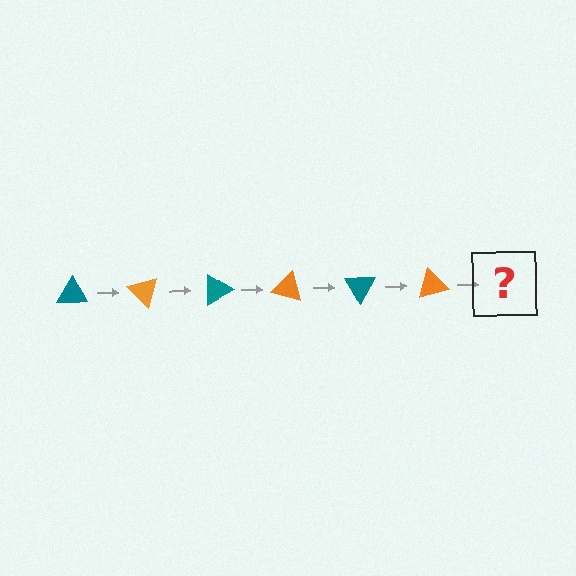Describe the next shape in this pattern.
It should be a teal triangle, rotated 270 degrees from the start.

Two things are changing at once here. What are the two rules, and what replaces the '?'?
The two rules are that it rotates 45 degrees each step and the color cycles through teal and orange. The '?' should be a teal triangle, rotated 270 degrees from the start.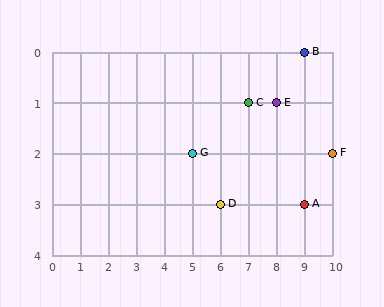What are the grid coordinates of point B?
Point B is at grid coordinates (9, 0).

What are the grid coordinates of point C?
Point C is at grid coordinates (7, 1).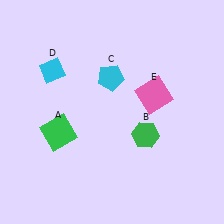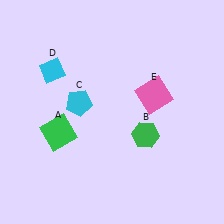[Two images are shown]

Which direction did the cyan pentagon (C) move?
The cyan pentagon (C) moved left.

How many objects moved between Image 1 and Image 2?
1 object moved between the two images.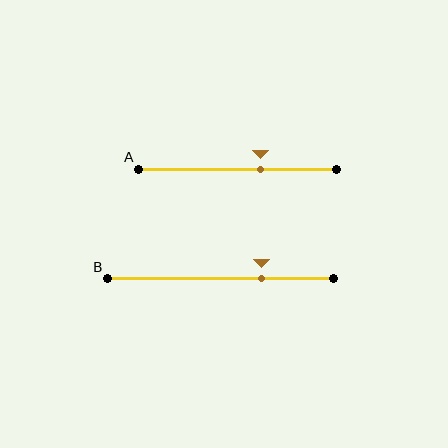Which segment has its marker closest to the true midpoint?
Segment A has its marker closest to the true midpoint.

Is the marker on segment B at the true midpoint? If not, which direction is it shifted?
No, the marker on segment B is shifted to the right by about 18% of the segment length.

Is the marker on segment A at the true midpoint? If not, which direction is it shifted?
No, the marker on segment A is shifted to the right by about 11% of the segment length.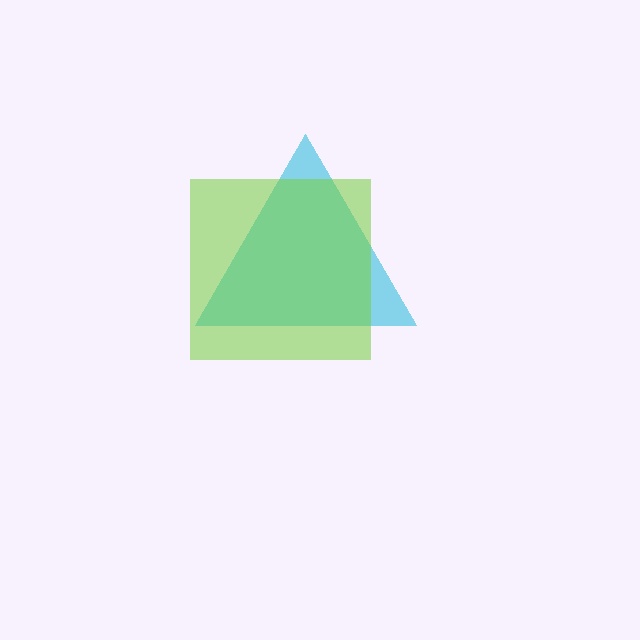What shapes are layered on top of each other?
The layered shapes are: a cyan triangle, a lime square.